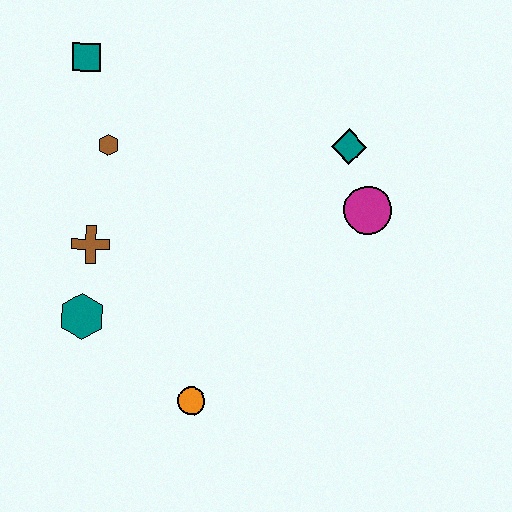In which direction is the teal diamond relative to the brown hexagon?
The teal diamond is to the right of the brown hexagon.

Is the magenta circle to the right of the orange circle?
Yes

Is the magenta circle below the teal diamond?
Yes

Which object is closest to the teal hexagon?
The brown cross is closest to the teal hexagon.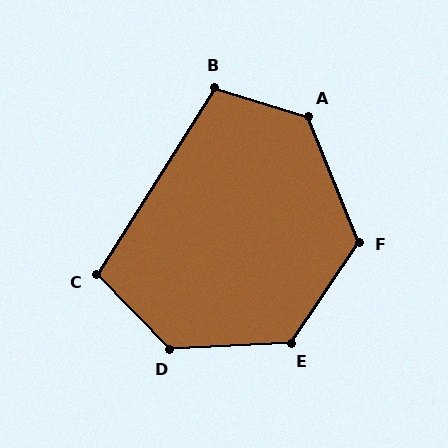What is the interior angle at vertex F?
Approximately 124 degrees (obtuse).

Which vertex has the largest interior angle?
D, at approximately 131 degrees.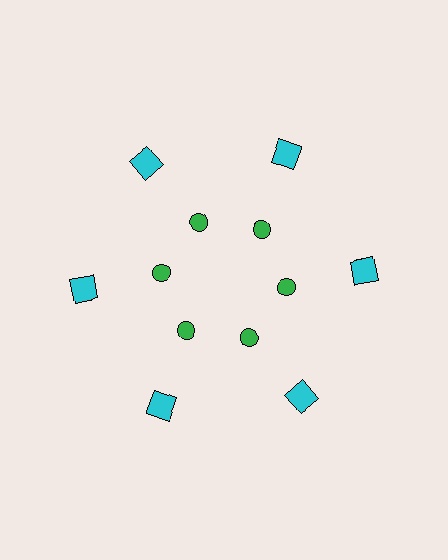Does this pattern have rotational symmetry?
Yes, this pattern has 6-fold rotational symmetry. It looks the same after rotating 60 degrees around the center.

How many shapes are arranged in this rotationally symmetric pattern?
There are 12 shapes, arranged in 6 groups of 2.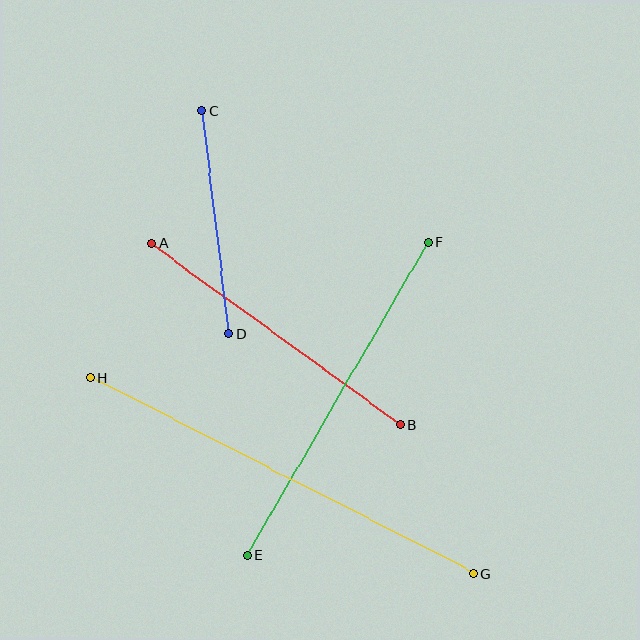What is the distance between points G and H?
The distance is approximately 430 pixels.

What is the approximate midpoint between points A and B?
The midpoint is at approximately (276, 334) pixels.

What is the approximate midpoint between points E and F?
The midpoint is at approximately (337, 399) pixels.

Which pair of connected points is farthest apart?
Points G and H are farthest apart.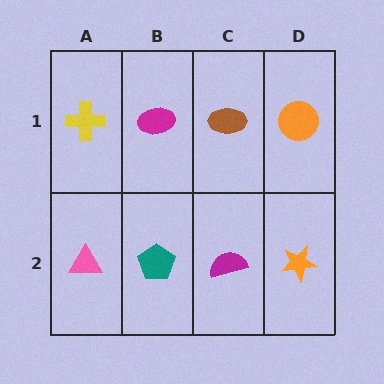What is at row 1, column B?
A magenta ellipse.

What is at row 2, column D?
An orange star.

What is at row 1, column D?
An orange circle.